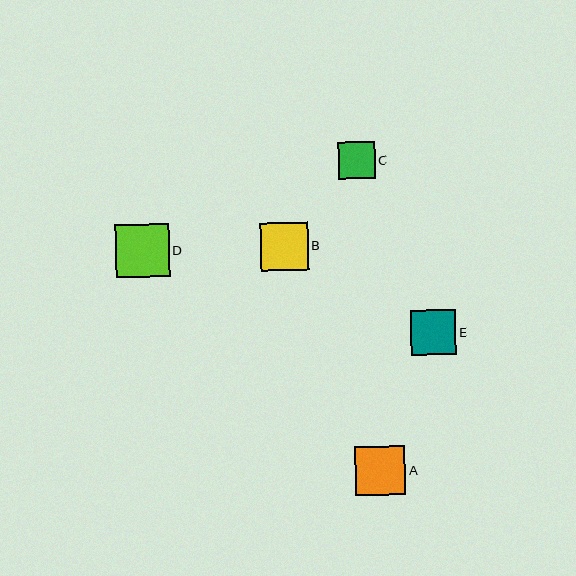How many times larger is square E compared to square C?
Square E is approximately 1.2 times the size of square C.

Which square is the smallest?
Square C is the smallest with a size of approximately 37 pixels.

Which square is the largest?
Square D is the largest with a size of approximately 53 pixels.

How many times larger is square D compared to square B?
Square D is approximately 1.1 times the size of square B.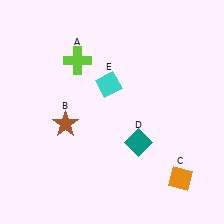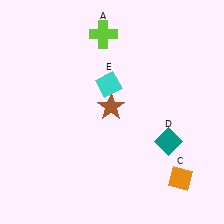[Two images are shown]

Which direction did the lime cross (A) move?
The lime cross (A) moved up.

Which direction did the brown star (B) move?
The brown star (B) moved right.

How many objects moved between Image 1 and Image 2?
3 objects moved between the two images.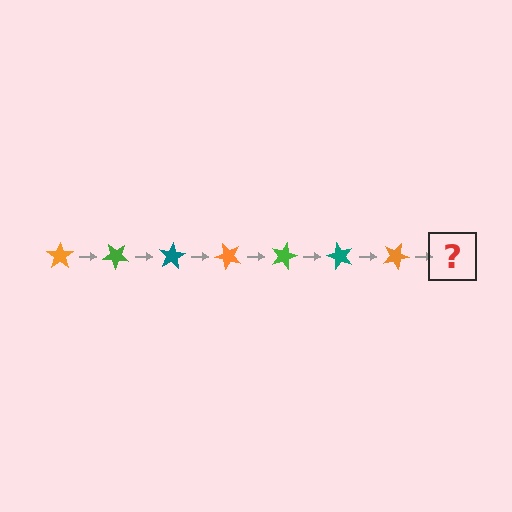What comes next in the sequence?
The next element should be a green star, rotated 280 degrees from the start.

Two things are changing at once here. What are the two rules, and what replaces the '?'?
The two rules are that it rotates 40 degrees each step and the color cycles through orange, green, and teal. The '?' should be a green star, rotated 280 degrees from the start.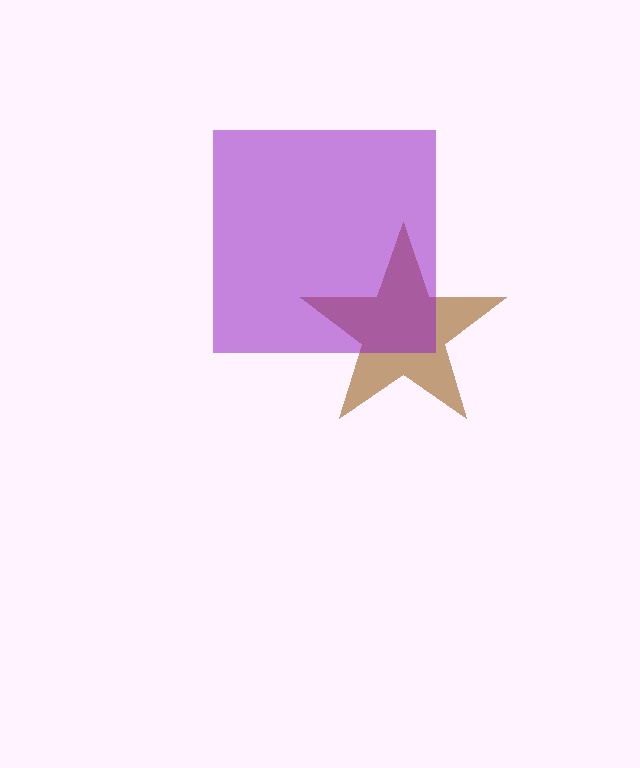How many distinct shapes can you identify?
There are 2 distinct shapes: a brown star, a purple square.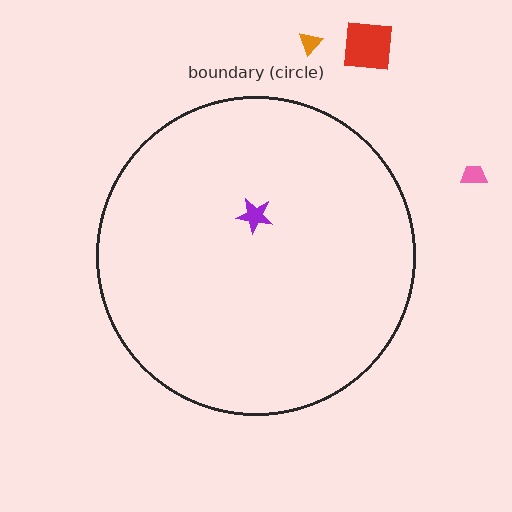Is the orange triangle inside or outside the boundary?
Outside.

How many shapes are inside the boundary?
1 inside, 3 outside.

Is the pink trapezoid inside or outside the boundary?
Outside.